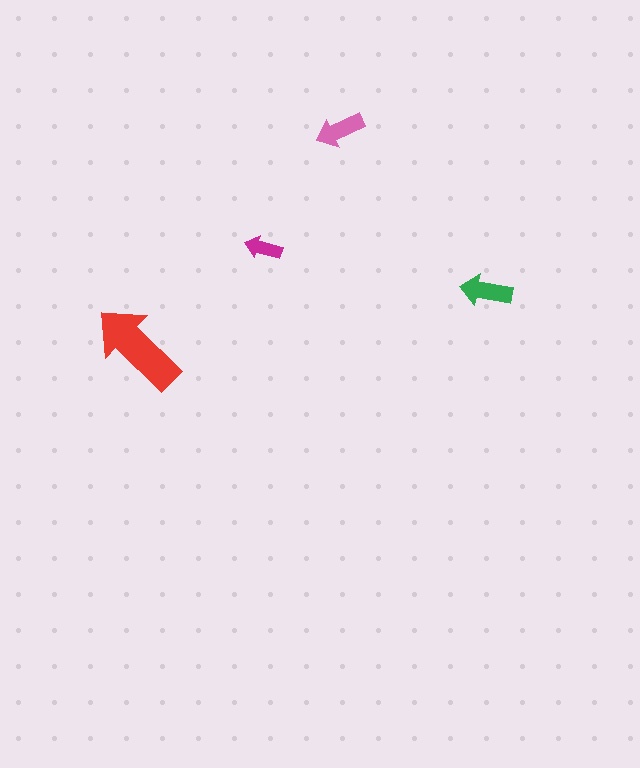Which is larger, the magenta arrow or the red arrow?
The red one.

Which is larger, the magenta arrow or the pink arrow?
The pink one.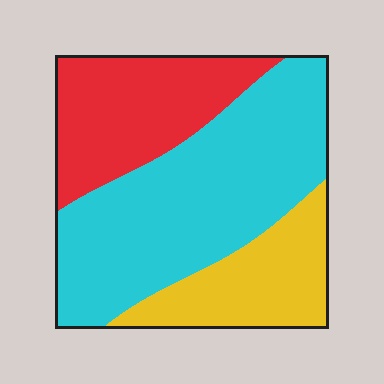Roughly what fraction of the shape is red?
Red takes up about one quarter (1/4) of the shape.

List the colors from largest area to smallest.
From largest to smallest: cyan, red, yellow.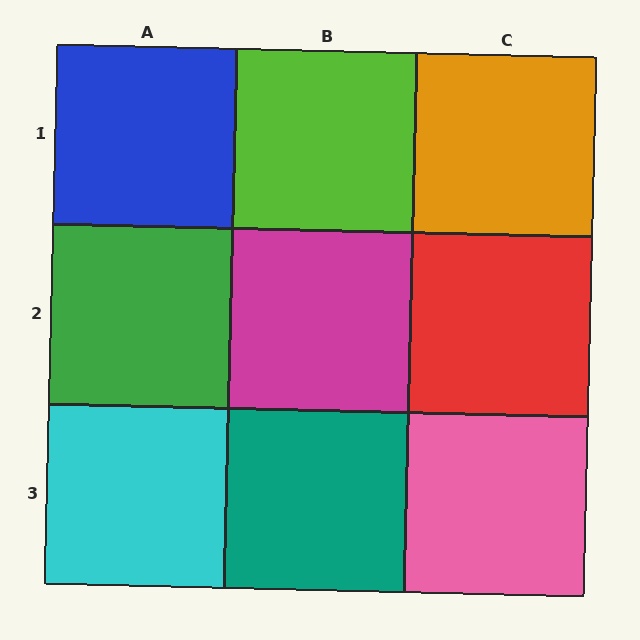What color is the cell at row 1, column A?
Blue.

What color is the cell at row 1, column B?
Lime.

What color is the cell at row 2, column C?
Red.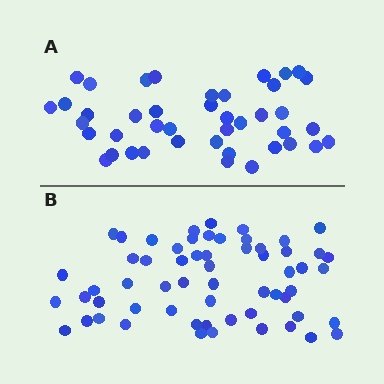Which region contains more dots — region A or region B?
Region B (the bottom region) has more dots.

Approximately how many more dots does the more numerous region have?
Region B has approximately 20 more dots than region A.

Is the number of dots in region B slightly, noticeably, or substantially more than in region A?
Region B has noticeably more, but not dramatically so. The ratio is roughly 1.4 to 1.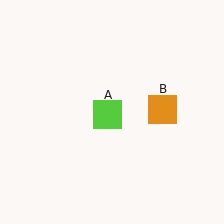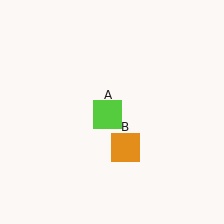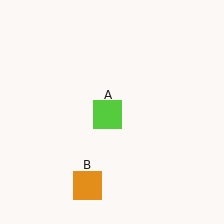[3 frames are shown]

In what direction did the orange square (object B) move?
The orange square (object B) moved down and to the left.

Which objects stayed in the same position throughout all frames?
Lime square (object A) remained stationary.